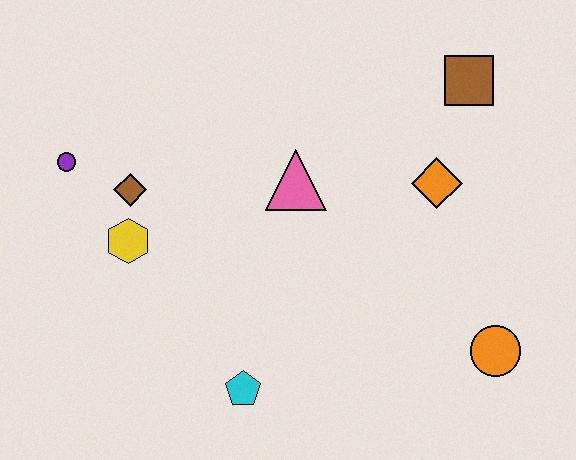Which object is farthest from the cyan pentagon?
The brown square is farthest from the cyan pentagon.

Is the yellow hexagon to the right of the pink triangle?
No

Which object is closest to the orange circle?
The orange diamond is closest to the orange circle.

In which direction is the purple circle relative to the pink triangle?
The purple circle is to the left of the pink triangle.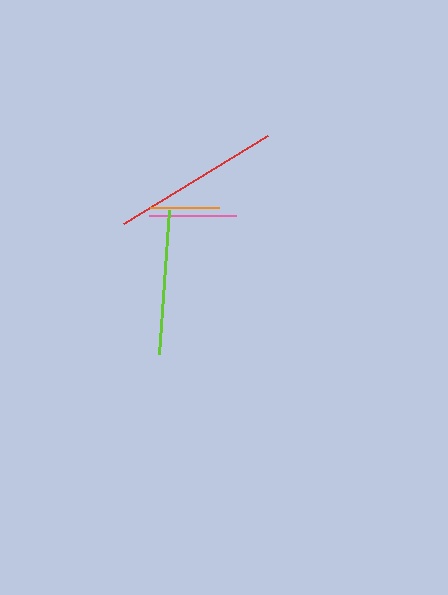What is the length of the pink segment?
The pink segment is approximately 87 pixels long.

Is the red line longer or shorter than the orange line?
The red line is longer than the orange line.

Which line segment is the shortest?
The orange line is the shortest at approximately 69 pixels.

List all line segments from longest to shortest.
From longest to shortest: red, lime, pink, orange.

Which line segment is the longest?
The red line is the longest at approximately 169 pixels.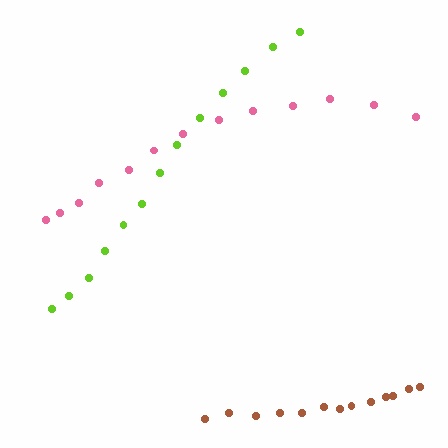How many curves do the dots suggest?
There are 3 distinct paths.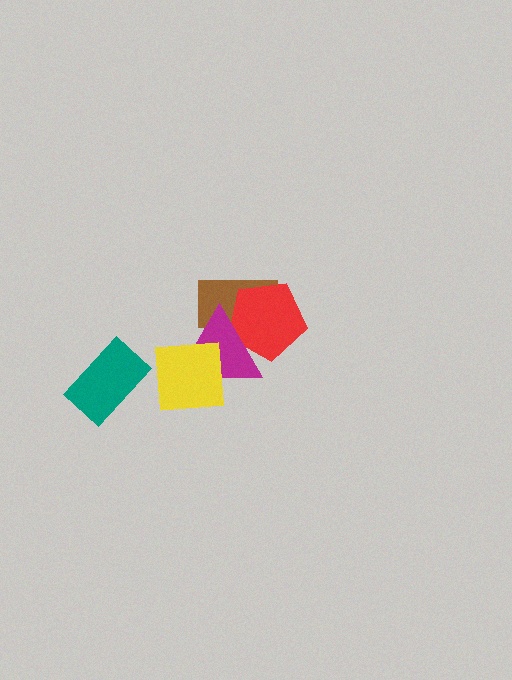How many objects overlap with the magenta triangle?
3 objects overlap with the magenta triangle.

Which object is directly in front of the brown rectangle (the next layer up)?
The red pentagon is directly in front of the brown rectangle.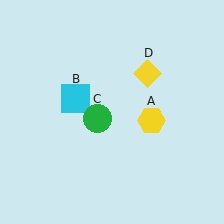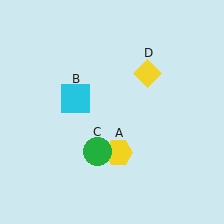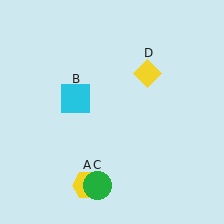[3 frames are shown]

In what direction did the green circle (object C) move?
The green circle (object C) moved down.